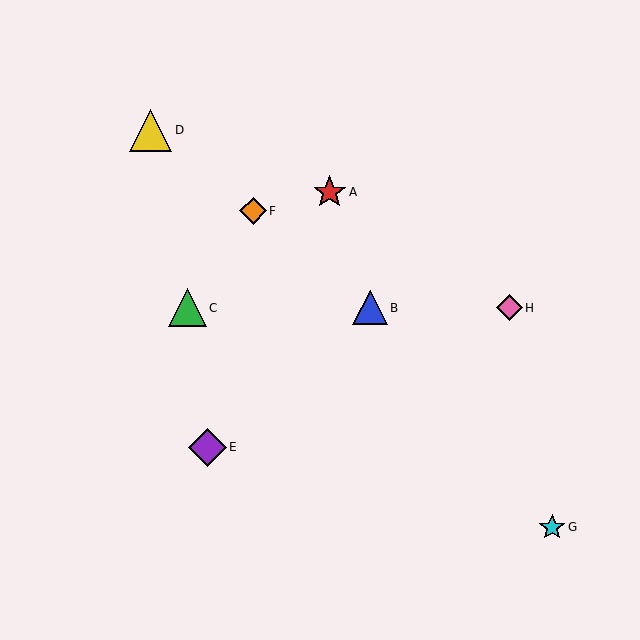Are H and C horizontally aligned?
Yes, both are at y≈308.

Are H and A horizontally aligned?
No, H is at y≈308 and A is at y≈192.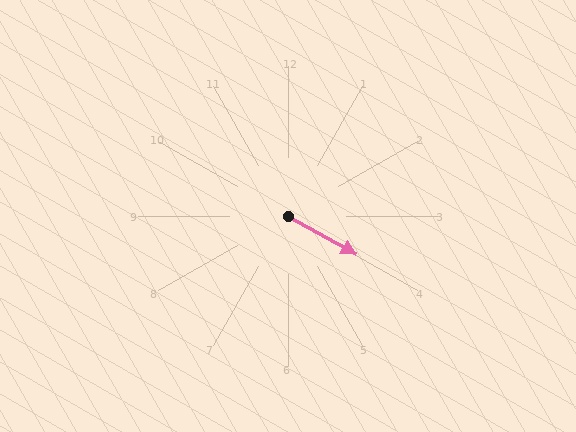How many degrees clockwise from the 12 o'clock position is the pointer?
Approximately 119 degrees.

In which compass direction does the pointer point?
Southeast.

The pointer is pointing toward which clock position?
Roughly 4 o'clock.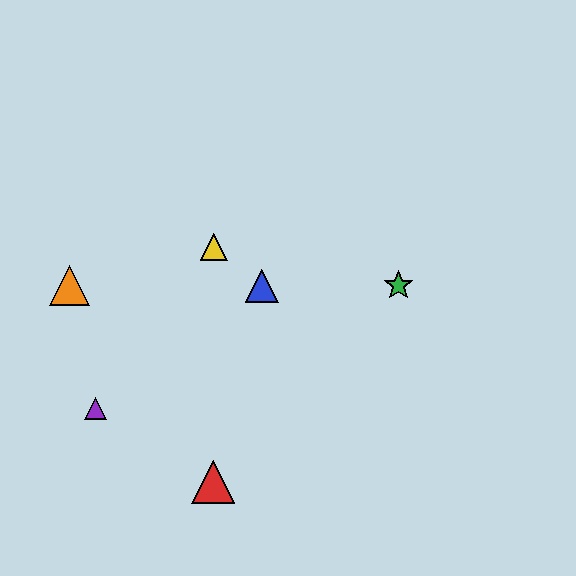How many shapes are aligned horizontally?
3 shapes (the blue triangle, the green star, the orange triangle) are aligned horizontally.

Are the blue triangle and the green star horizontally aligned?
Yes, both are at y≈286.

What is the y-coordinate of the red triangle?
The red triangle is at y≈482.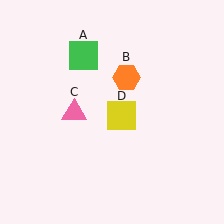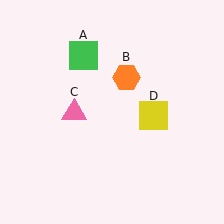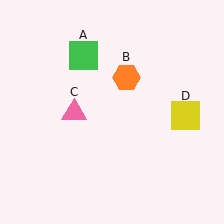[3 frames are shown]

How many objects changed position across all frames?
1 object changed position: yellow square (object D).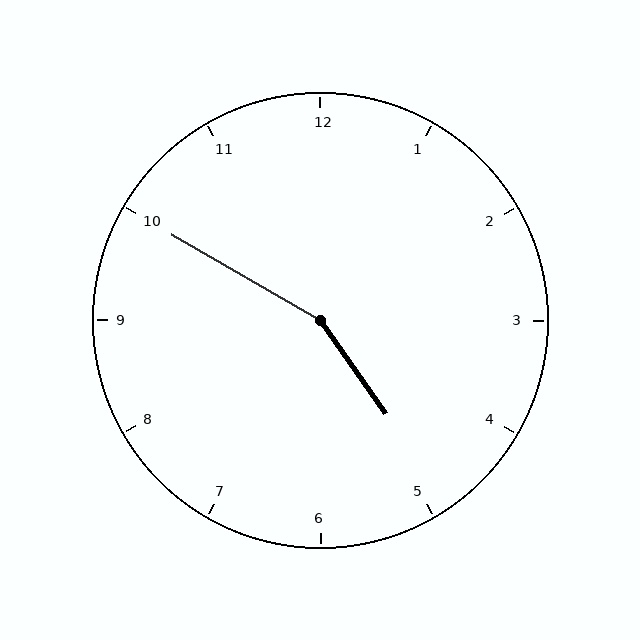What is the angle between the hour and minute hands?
Approximately 155 degrees.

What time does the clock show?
4:50.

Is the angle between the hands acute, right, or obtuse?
It is obtuse.